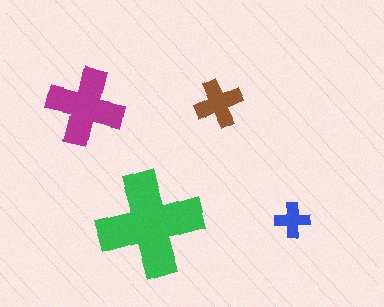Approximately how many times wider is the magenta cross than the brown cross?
About 1.5 times wider.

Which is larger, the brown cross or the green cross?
The green one.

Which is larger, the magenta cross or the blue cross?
The magenta one.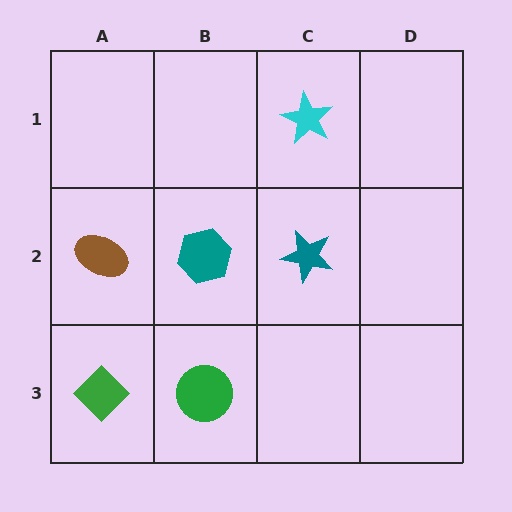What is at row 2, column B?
A teal hexagon.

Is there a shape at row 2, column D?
No, that cell is empty.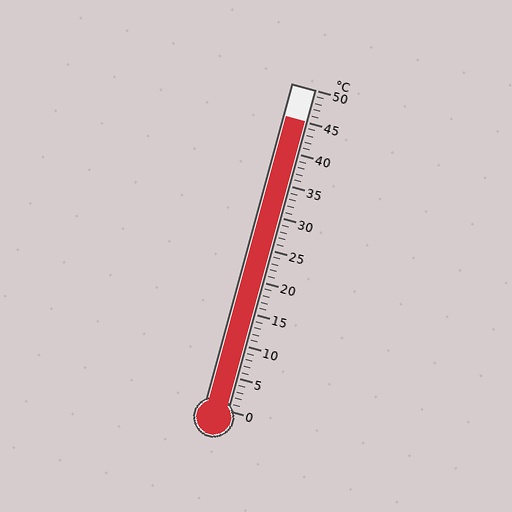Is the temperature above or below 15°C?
The temperature is above 15°C.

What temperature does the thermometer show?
The thermometer shows approximately 45°C.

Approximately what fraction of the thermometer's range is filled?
The thermometer is filled to approximately 90% of its range.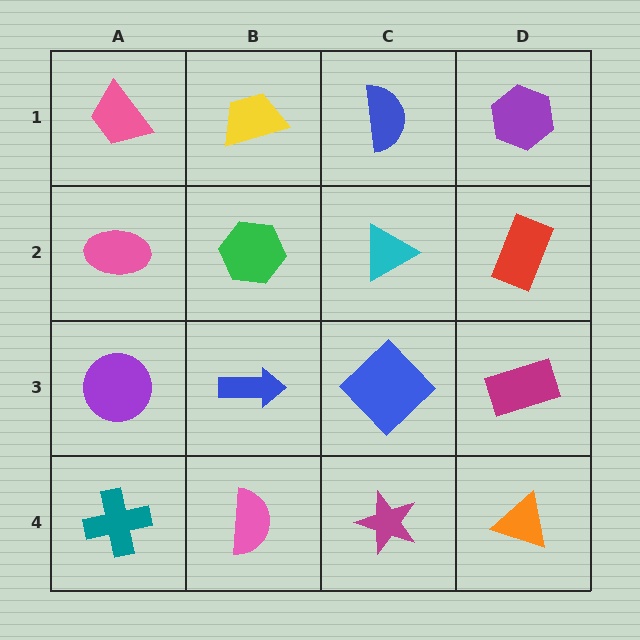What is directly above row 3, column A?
A pink ellipse.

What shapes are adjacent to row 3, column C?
A cyan triangle (row 2, column C), a magenta star (row 4, column C), a blue arrow (row 3, column B), a magenta rectangle (row 3, column D).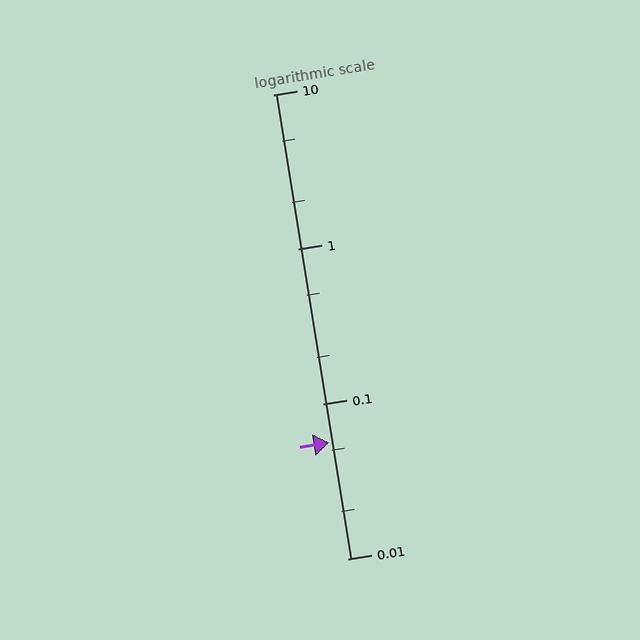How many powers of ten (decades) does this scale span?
The scale spans 3 decades, from 0.01 to 10.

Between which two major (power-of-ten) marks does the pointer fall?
The pointer is between 0.01 and 0.1.